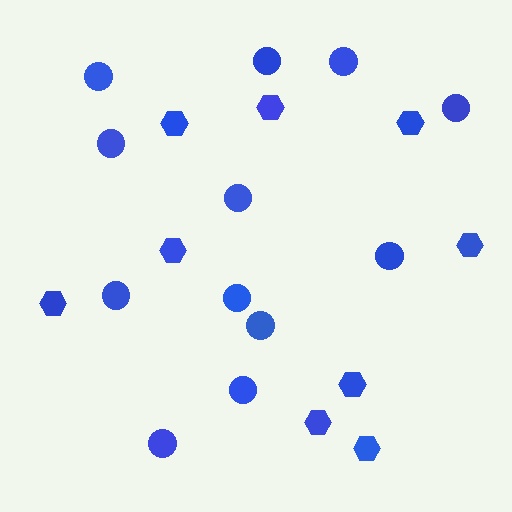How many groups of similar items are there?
There are 2 groups: one group of hexagons (9) and one group of circles (12).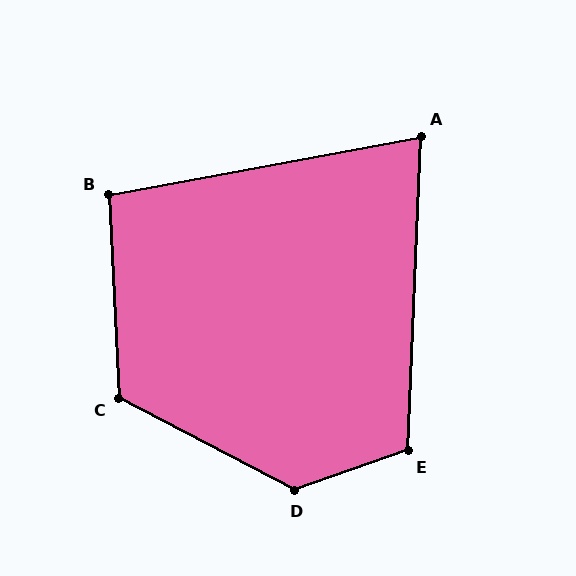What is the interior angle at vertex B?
Approximately 98 degrees (obtuse).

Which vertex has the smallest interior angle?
A, at approximately 77 degrees.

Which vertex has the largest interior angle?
D, at approximately 133 degrees.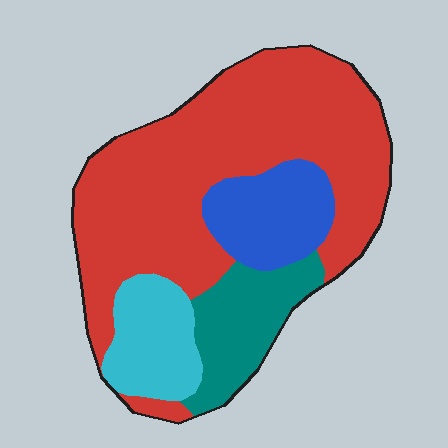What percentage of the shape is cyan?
Cyan takes up less than a quarter of the shape.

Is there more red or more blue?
Red.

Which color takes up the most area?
Red, at roughly 60%.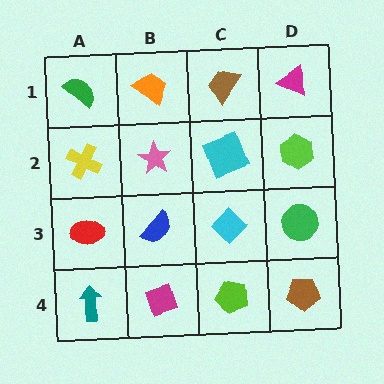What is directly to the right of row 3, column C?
A green circle.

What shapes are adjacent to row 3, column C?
A cyan square (row 2, column C), a lime pentagon (row 4, column C), a blue semicircle (row 3, column B), a green circle (row 3, column D).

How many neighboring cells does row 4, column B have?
3.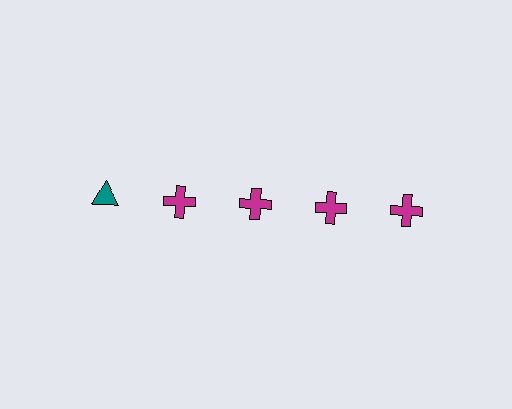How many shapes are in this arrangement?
There are 5 shapes arranged in a grid pattern.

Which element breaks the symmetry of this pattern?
The teal triangle in the top row, leftmost column breaks the symmetry. All other shapes are magenta crosses.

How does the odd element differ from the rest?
It differs in both color (teal instead of magenta) and shape (triangle instead of cross).